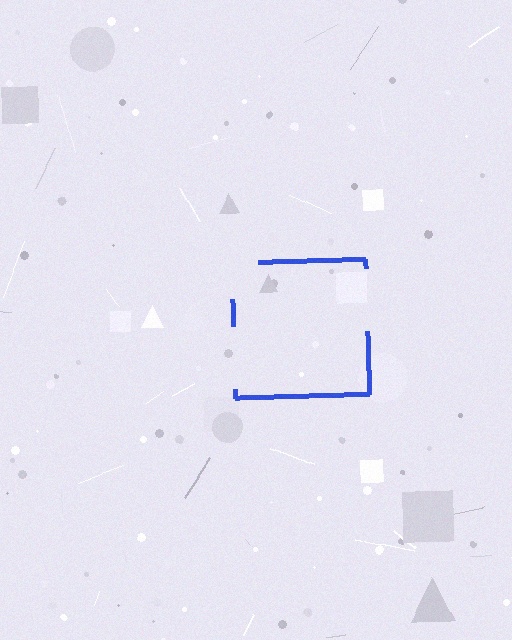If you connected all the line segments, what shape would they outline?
They would outline a square.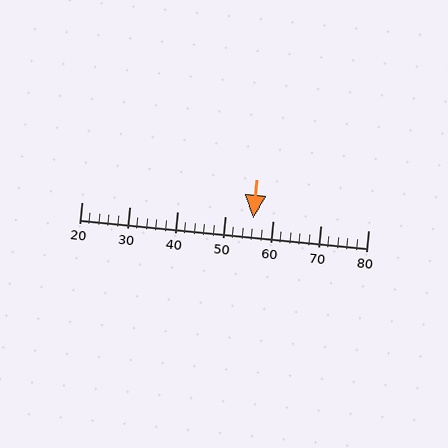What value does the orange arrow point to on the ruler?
The orange arrow points to approximately 56.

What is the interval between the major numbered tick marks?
The major tick marks are spaced 10 units apart.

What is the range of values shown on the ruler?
The ruler shows values from 20 to 80.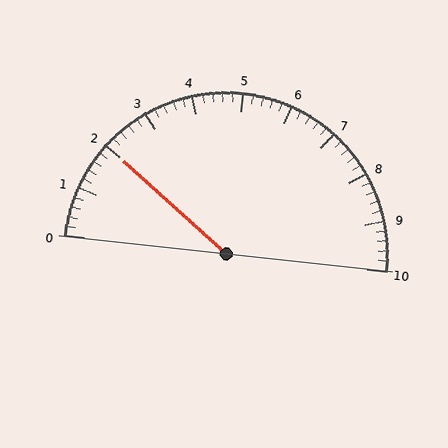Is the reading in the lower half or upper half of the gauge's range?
The reading is in the lower half of the range (0 to 10).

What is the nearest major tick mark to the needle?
The nearest major tick mark is 2.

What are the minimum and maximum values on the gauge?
The gauge ranges from 0 to 10.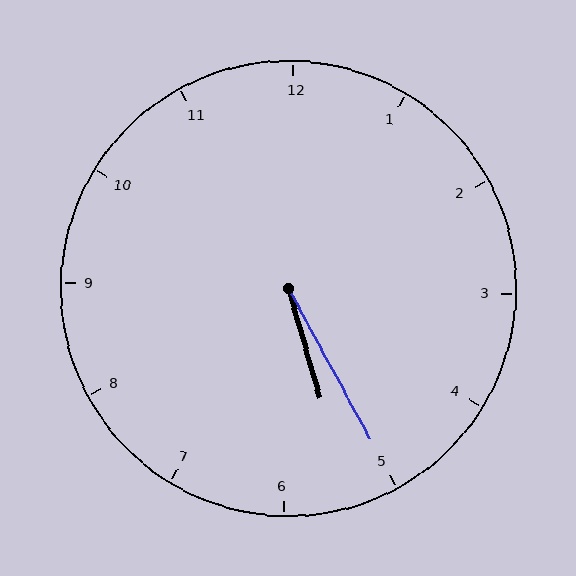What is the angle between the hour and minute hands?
Approximately 12 degrees.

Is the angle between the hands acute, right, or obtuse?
It is acute.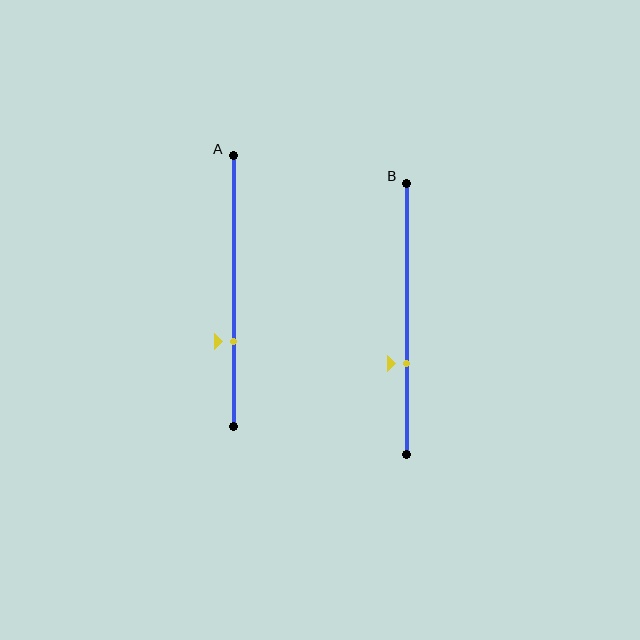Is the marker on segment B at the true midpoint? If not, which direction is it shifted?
No, the marker on segment B is shifted downward by about 17% of the segment length.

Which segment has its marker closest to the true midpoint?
Segment B has its marker closest to the true midpoint.